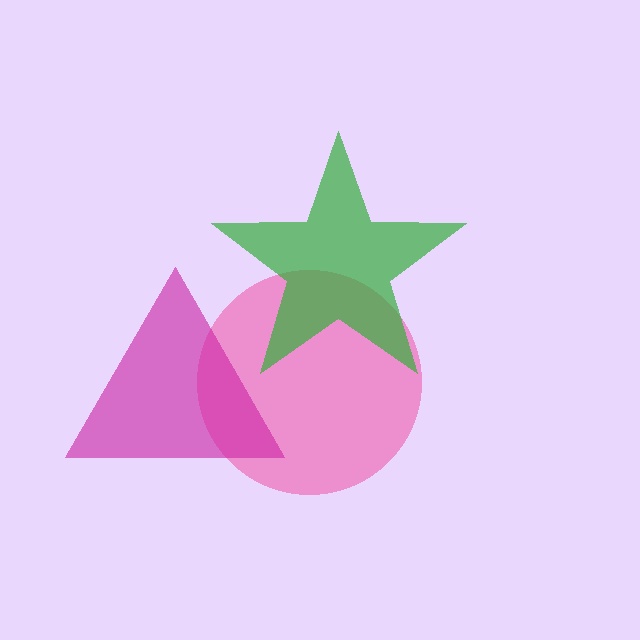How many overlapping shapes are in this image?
There are 3 overlapping shapes in the image.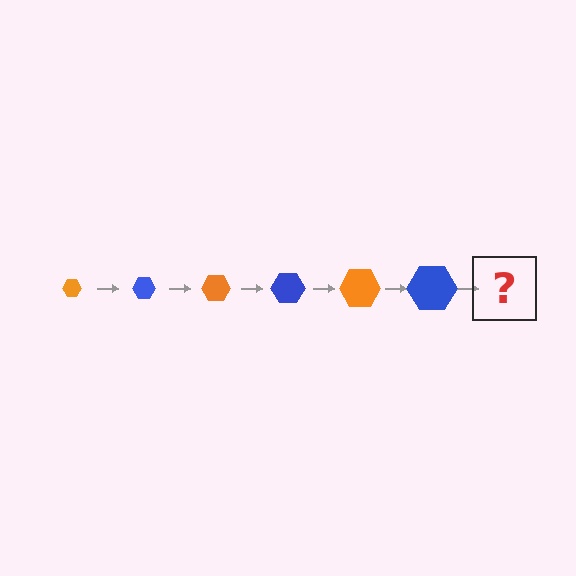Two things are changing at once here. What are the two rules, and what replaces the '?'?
The two rules are that the hexagon grows larger each step and the color cycles through orange and blue. The '?' should be an orange hexagon, larger than the previous one.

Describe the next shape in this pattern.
It should be an orange hexagon, larger than the previous one.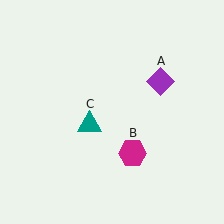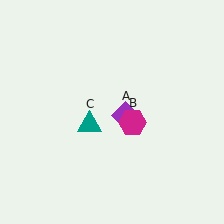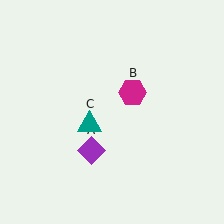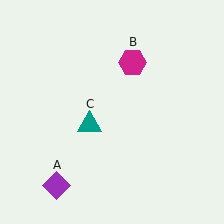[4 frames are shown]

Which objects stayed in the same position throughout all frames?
Teal triangle (object C) remained stationary.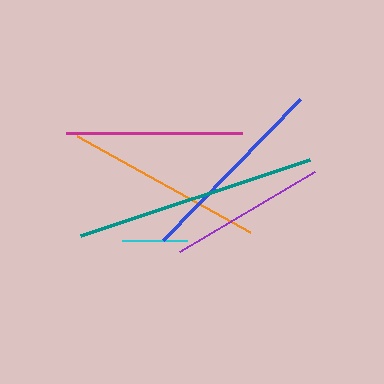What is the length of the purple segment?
The purple segment is approximately 157 pixels long.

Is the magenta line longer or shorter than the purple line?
The magenta line is longer than the purple line.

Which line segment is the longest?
The teal line is the longest at approximately 241 pixels.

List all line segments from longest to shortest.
From longest to shortest: teal, orange, blue, magenta, purple, cyan.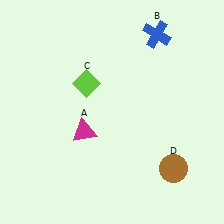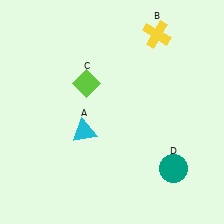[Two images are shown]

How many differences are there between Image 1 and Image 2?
There are 3 differences between the two images.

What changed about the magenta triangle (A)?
In Image 1, A is magenta. In Image 2, it changed to cyan.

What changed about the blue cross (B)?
In Image 1, B is blue. In Image 2, it changed to yellow.